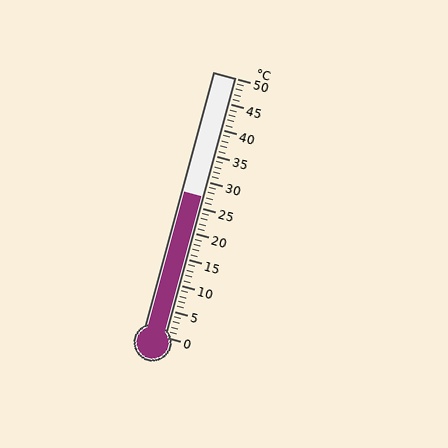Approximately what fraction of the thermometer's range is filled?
The thermometer is filled to approximately 55% of its range.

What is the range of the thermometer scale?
The thermometer scale ranges from 0°C to 50°C.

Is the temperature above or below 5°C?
The temperature is above 5°C.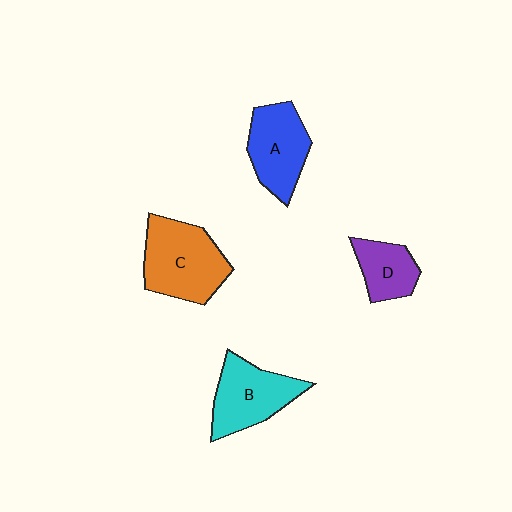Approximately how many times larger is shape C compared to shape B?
Approximately 1.2 times.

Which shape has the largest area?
Shape C (orange).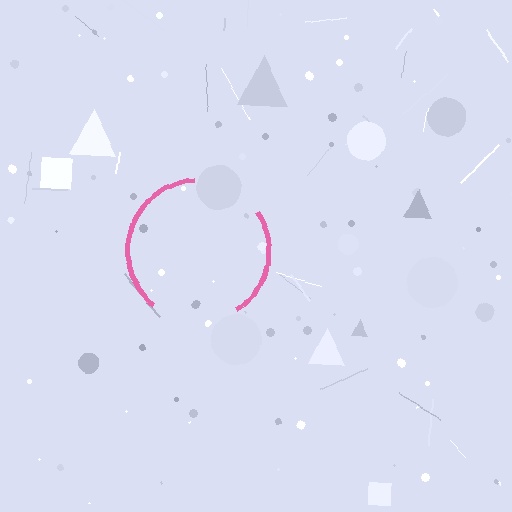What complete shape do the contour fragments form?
The contour fragments form a circle.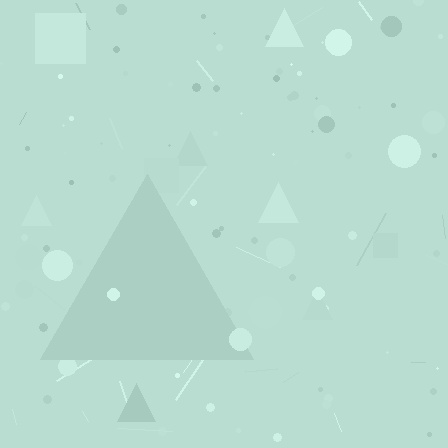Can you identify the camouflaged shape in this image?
The camouflaged shape is a triangle.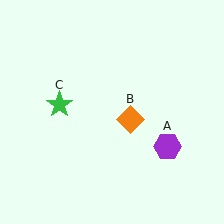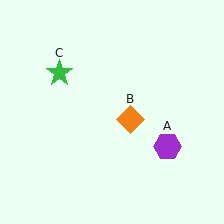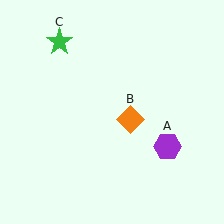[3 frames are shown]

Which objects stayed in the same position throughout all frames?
Purple hexagon (object A) and orange diamond (object B) remained stationary.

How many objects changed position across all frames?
1 object changed position: green star (object C).